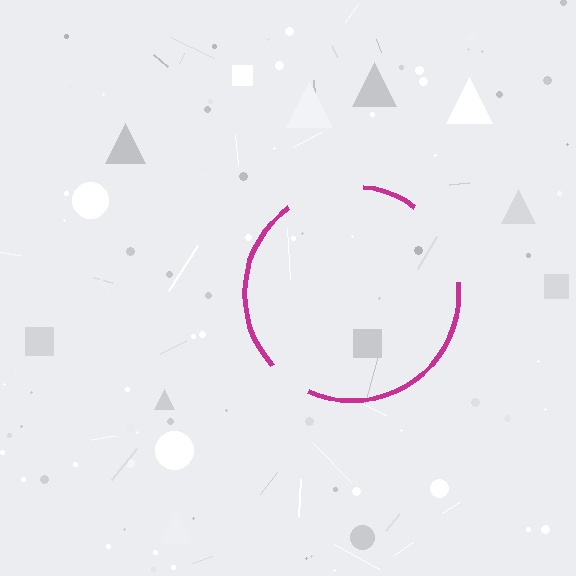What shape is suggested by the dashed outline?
The dashed outline suggests a circle.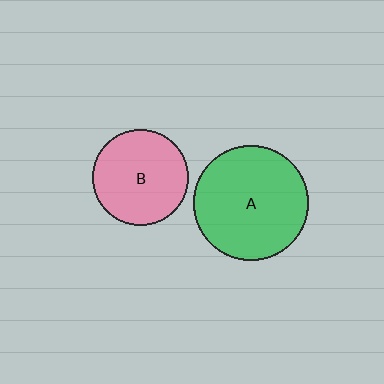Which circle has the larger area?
Circle A (green).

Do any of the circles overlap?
No, none of the circles overlap.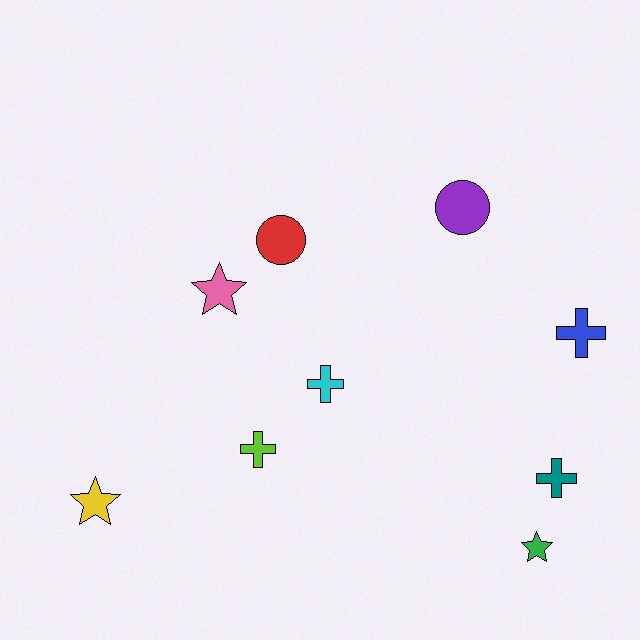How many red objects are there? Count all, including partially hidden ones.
There is 1 red object.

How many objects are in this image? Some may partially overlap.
There are 9 objects.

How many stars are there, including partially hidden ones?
There are 3 stars.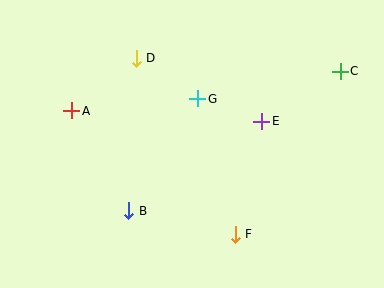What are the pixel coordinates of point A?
Point A is at (72, 111).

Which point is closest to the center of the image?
Point G at (198, 99) is closest to the center.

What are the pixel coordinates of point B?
Point B is at (129, 211).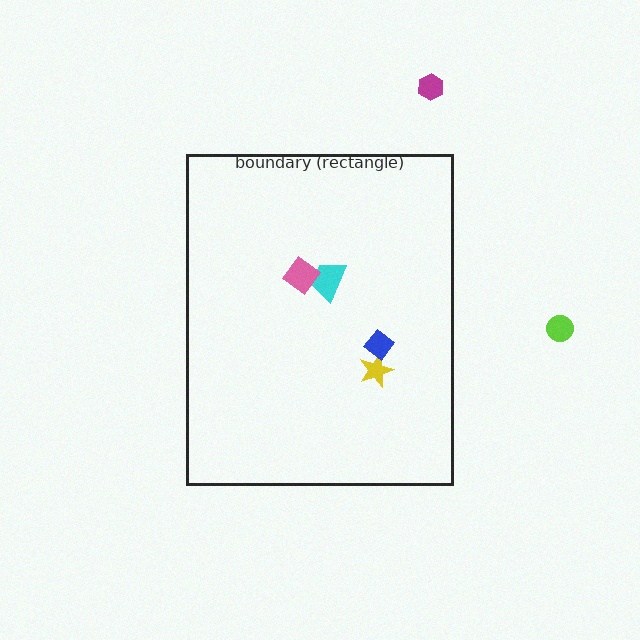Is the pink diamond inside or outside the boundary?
Inside.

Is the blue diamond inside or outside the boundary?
Inside.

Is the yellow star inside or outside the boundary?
Inside.